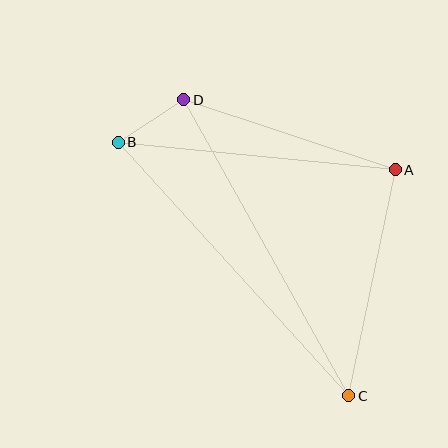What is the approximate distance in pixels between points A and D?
The distance between A and D is approximately 223 pixels.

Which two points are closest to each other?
Points B and D are closest to each other.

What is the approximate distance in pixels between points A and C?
The distance between A and C is approximately 231 pixels.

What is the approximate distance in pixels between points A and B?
The distance between A and B is approximately 278 pixels.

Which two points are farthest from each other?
Points B and C are farthest from each other.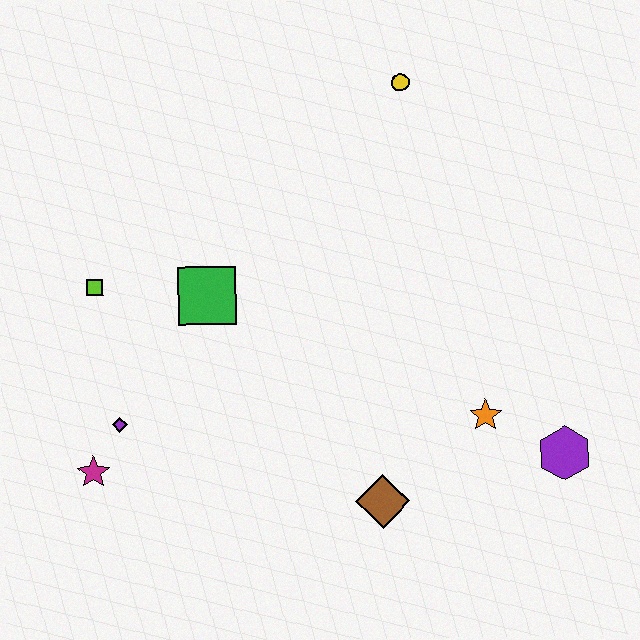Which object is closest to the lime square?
The green square is closest to the lime square.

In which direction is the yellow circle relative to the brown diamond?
The yellow circle is above the brown diamond.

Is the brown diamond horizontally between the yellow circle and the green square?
Yes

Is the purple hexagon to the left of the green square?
No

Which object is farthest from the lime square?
The purple hexagon is farthest from the lime square.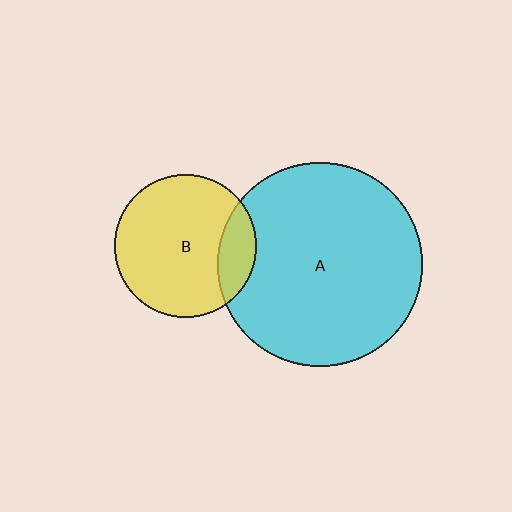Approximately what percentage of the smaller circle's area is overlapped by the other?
Approximately 15%.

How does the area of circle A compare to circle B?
Approximately 2.1 times.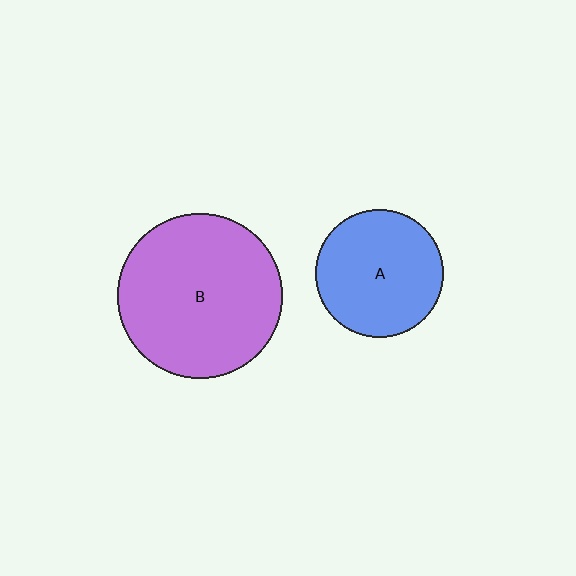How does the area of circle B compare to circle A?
Approximately 1.7 times.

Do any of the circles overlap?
No, none of the circles overlap.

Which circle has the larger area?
Circle B (purple).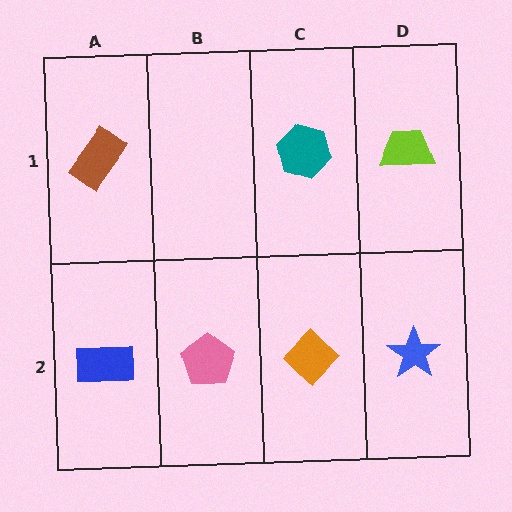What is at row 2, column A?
A blue rectangle.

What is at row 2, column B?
A pink pentagon.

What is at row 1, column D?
A lime trapezoid.